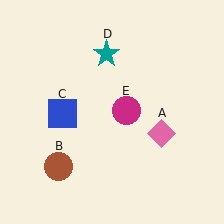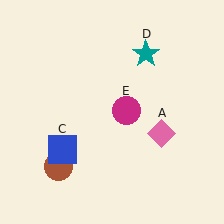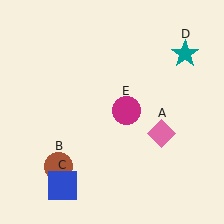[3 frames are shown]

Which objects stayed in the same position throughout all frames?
Pink diamond (object A) and brown circle (object B) and magenta circle (object E) remained stationary.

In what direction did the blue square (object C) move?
The blue square (object C) moved down.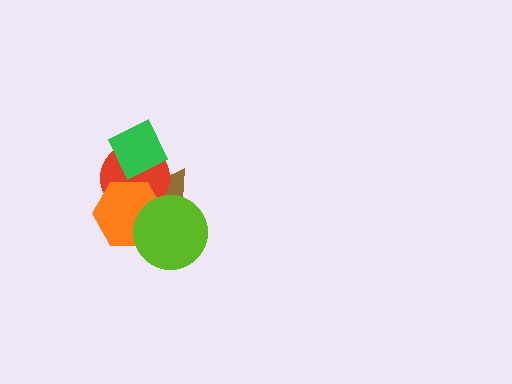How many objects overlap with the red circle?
3 objects overlap with the red circle.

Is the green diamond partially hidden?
No, no other shape covers it.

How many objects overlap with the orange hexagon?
3 objects overlap with the orange hexagon.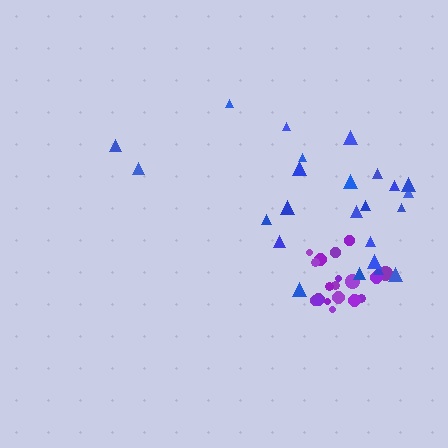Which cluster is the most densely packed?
Purple.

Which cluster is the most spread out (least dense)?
Blue.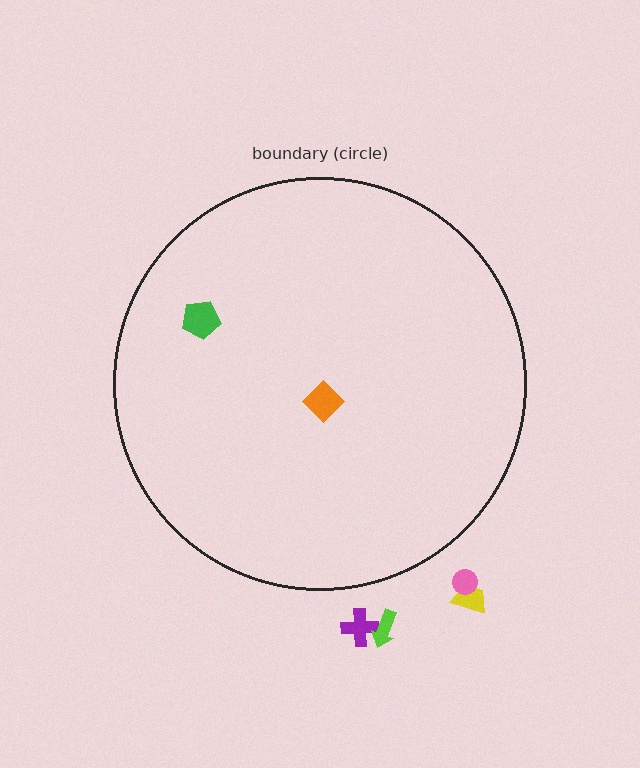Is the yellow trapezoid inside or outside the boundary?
Outside.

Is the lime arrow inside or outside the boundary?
Outside.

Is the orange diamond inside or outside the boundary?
Inside.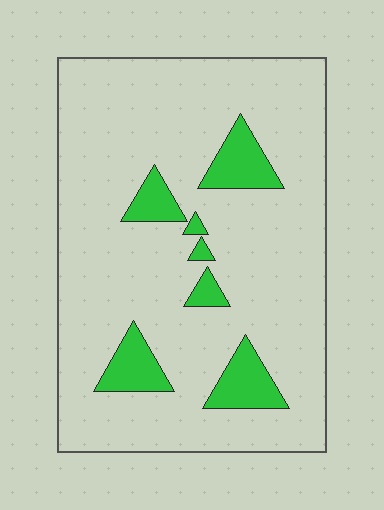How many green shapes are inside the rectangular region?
7.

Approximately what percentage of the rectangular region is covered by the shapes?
Approximately 15%.